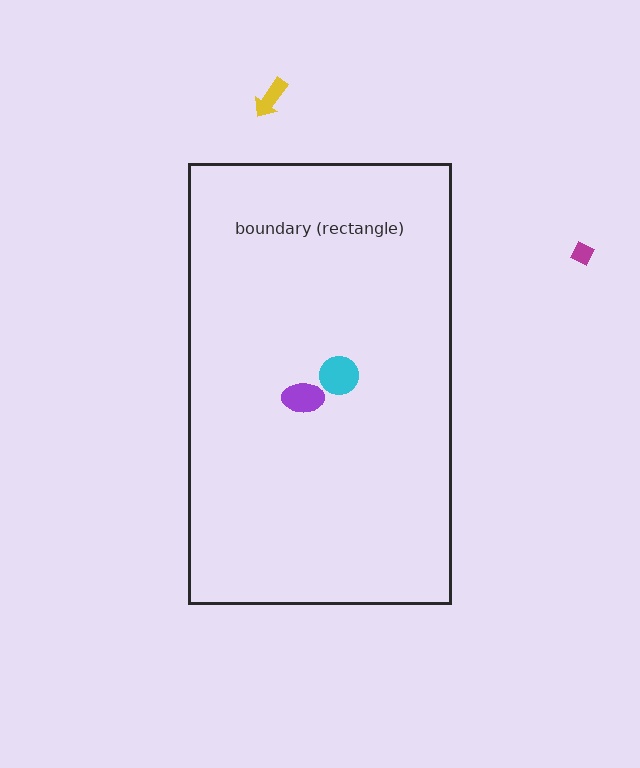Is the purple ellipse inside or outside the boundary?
Inside.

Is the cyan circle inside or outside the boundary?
Inside.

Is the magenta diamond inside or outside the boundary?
Outside.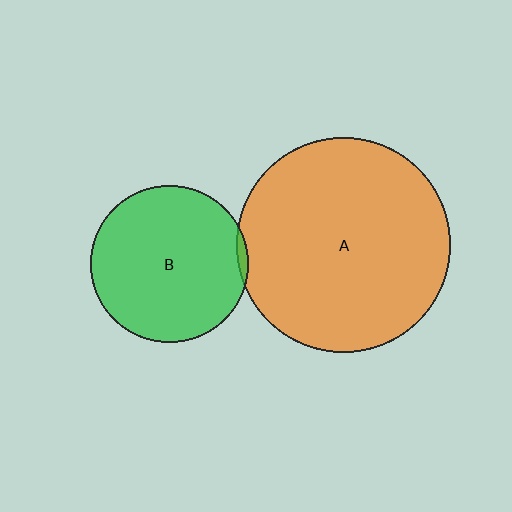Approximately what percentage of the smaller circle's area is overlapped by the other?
Approximately 5%.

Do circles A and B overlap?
Yes.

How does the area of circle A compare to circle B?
Approximately 1.8 times.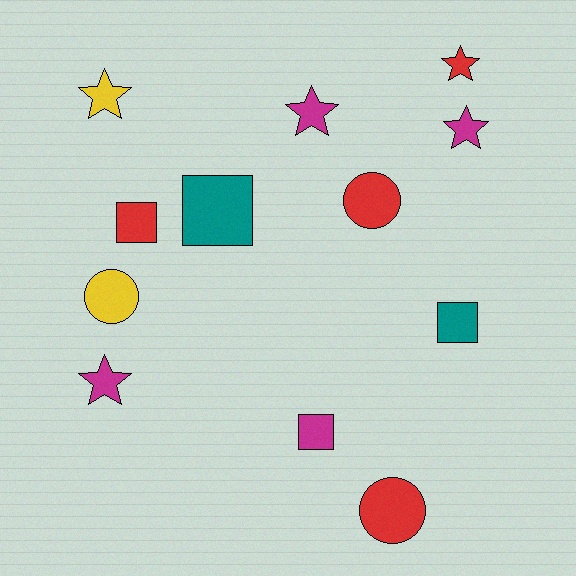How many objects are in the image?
There are 12 objects.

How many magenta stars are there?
There are 3 magenta stars.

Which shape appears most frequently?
Star, with 5 objects.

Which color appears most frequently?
Magenta, with 4 objects.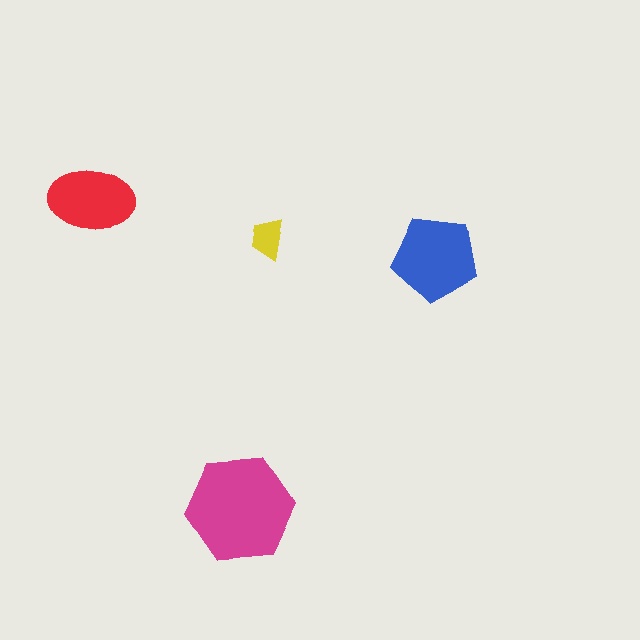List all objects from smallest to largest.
The yellow trapezoid, the red ellipse, the blue pentagon, the magenta hexagon.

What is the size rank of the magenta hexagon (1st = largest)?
1st.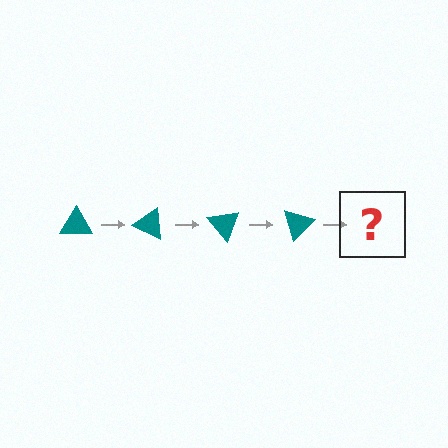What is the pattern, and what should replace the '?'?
The pattern is that the triangle rotates 25 degrees each step. The '?' should be a teal triangle rotated 100 degrees.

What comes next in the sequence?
The next element should be a teal triangle rotated 100 degrees.